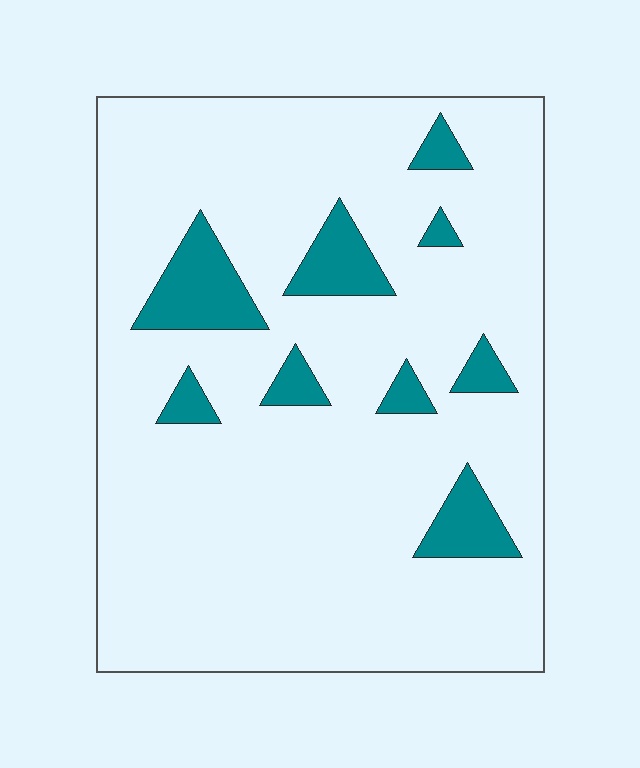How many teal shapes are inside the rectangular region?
9.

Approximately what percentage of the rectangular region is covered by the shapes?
Approximately 10%.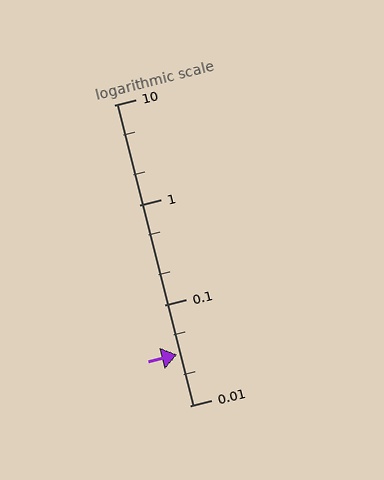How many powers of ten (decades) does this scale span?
The scale spans 3 decades, from 0.01 to 10.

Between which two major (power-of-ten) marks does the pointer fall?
The pointer is between 0.01 and 0.1.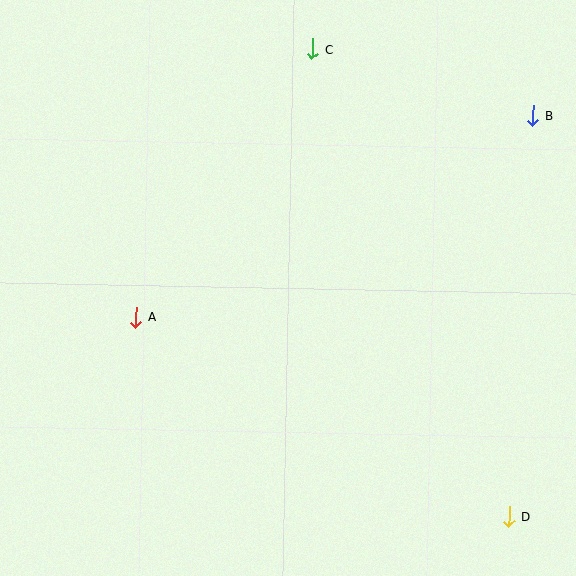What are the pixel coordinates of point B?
Point B is at (533, 116).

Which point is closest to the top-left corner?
Point C is closest to the top-left corner.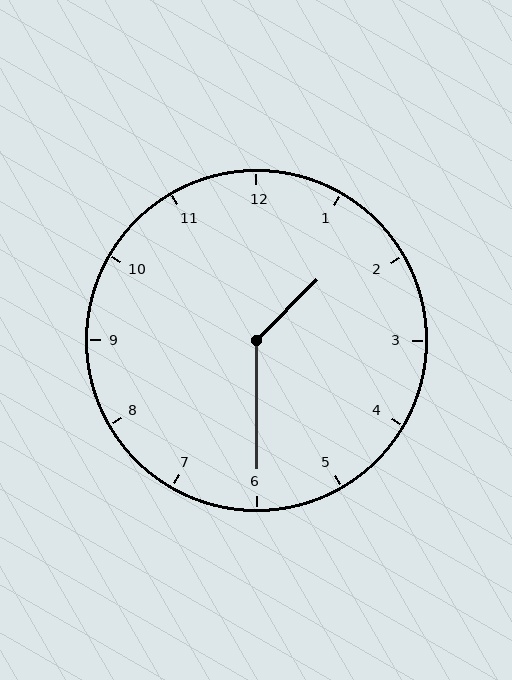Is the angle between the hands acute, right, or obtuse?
It is obtuse.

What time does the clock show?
1:30.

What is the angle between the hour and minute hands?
Approximately 135 degrees.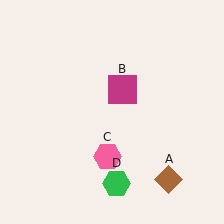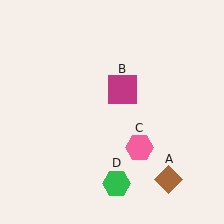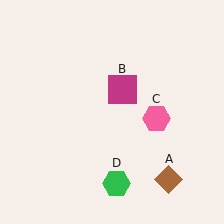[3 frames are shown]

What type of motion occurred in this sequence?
The pink hexagon (object C) rotated counterclockwise around the center of the scene.